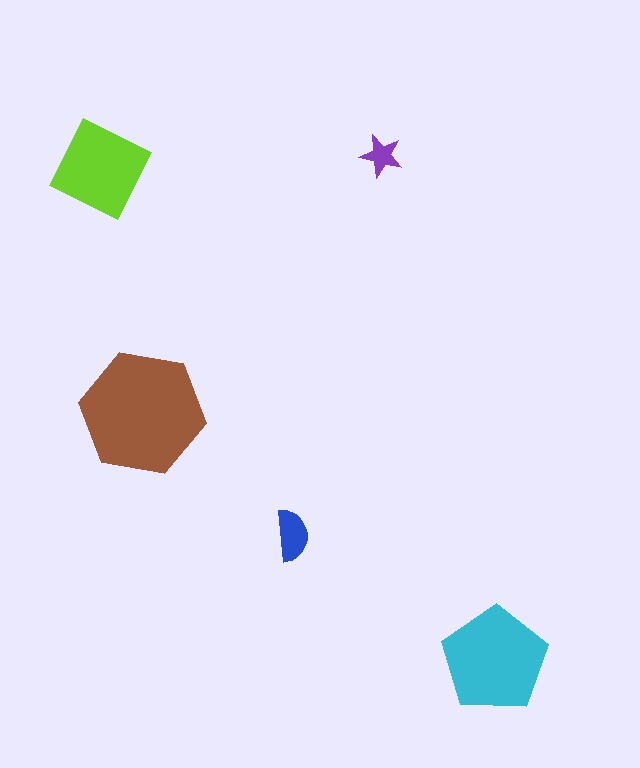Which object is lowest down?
The cyan pentagon is bottommost.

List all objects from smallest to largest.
The purple star, the blue semicircle, the lime diamond, the cyan pentagon, the brown hexagon.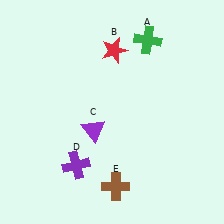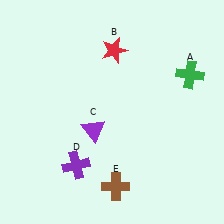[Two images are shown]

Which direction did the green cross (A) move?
The green cross (A) moved right.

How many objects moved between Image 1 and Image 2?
1 object moved between the two images.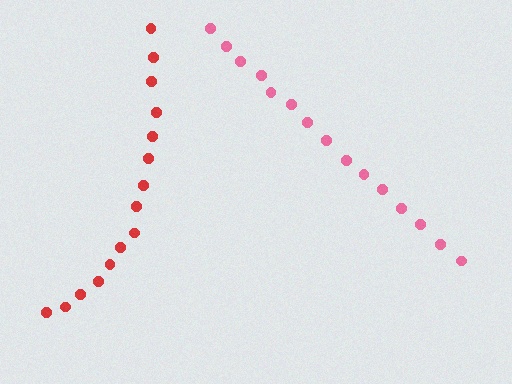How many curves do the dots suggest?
There are 2 distinct paths.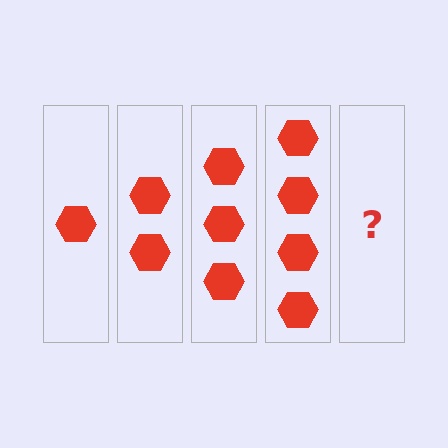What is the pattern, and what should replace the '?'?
The pattern is that each step adds one more hexagon. The '?' should be 5 hexagons.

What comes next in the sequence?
The next element should be 5 hexagons.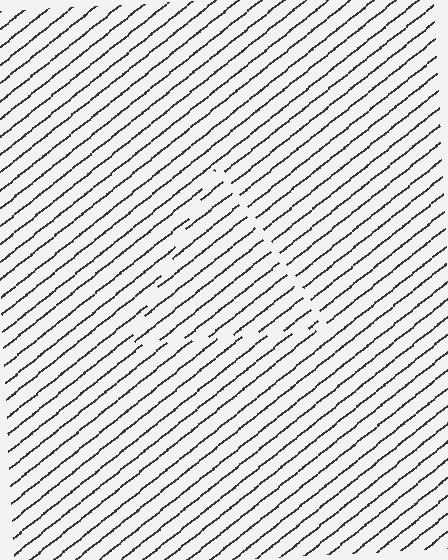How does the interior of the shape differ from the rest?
The interior of the shape contains the same grating, shifted by half a period — the contour is defined by the phase discontinuity where line-ends from the inner and outer gratings abut.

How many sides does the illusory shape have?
3 sides — the line-ends trace a triangle.